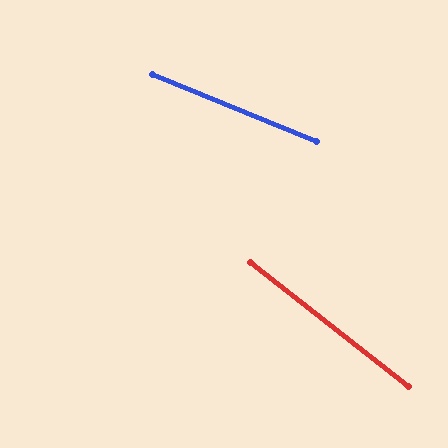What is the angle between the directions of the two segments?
Approximately 16 degrees.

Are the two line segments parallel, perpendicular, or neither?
Neither parallel nor perpendicular — they differ by about 16°.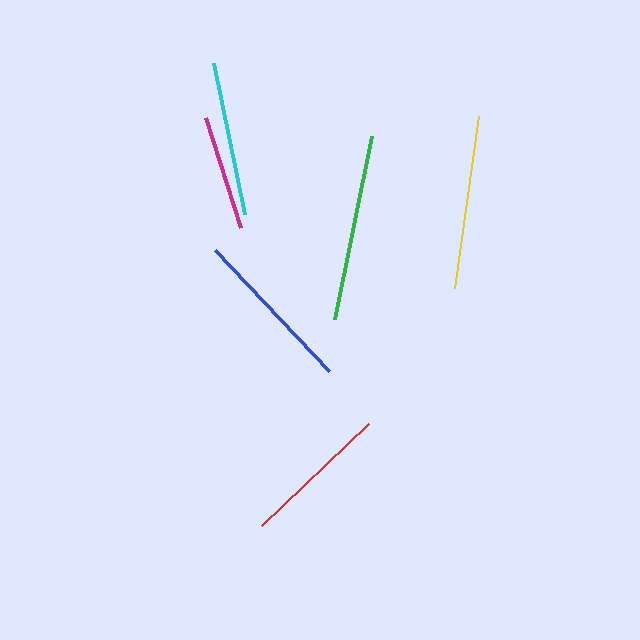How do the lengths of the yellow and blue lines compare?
The yellow and blue lines are approximately the same length.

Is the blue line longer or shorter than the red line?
The blue line is longer than the red line.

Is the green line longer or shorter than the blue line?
The green line is longer than the blue line.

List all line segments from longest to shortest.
From longest to shortest: green, yellow, blue, cyan, red, magenta.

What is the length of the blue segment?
The blue segment is approximately 166 pixels long.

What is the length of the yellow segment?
The yellow segment is approximately 174 pixels long.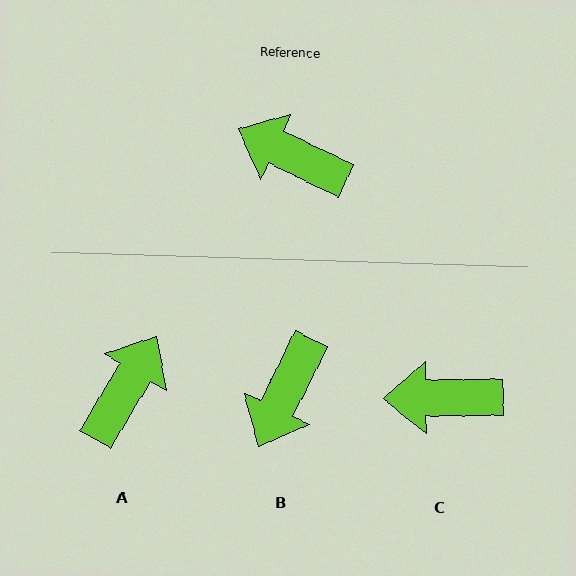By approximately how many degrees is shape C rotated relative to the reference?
Approximately 26 degrees counter-clockwise.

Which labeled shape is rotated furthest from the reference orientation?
A, about 95 degrees away.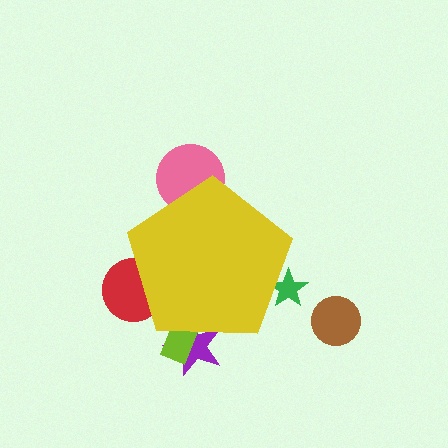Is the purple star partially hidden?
Yes, the purple star is partially hidden behind the yellow pentagon.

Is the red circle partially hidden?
Yes, the red circle is partially hidden behind the yellow pentagon.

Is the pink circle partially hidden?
Yes, the pink circle is partially hidden behind the yellow pentagon.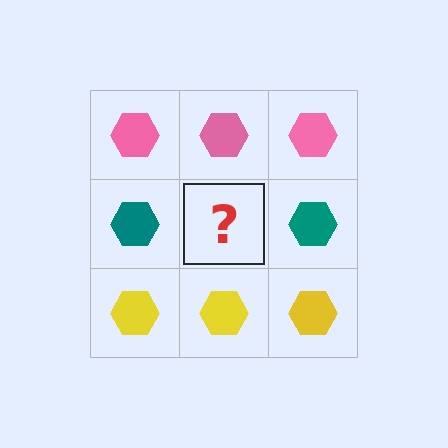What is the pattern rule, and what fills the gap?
The rule is that each row has a consistent color. The gap should be filled with a teal hexagon.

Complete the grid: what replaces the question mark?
The question mark should be replaced with a teal hexagon.